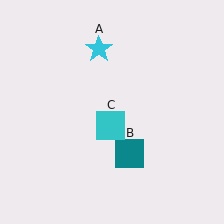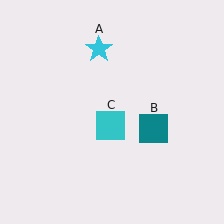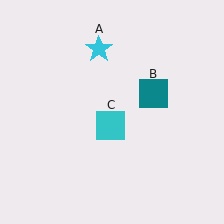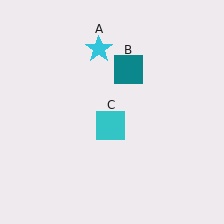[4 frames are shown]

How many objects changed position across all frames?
1 object changed position: teal square (object B).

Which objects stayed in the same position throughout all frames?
Cyan star (object A) and cyan square (object C) remained stationary.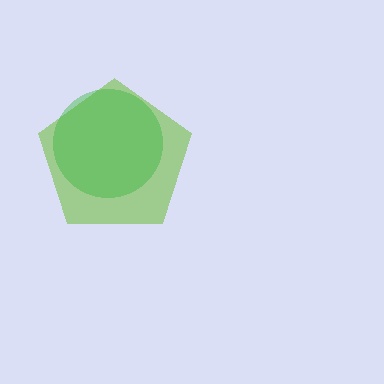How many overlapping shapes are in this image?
There are 2 overlapping shapes in the image.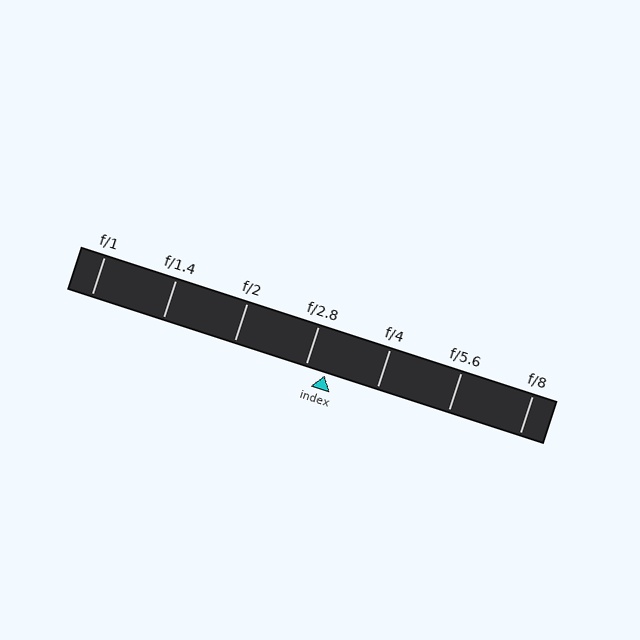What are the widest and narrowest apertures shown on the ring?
The widest aperture shown is f/1 and the narrowest is f/8.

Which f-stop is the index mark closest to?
The index mark is closest to f/2.8.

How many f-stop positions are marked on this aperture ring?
There are 7 f-stop positions marked.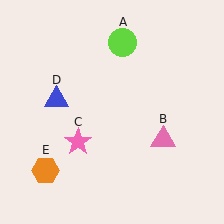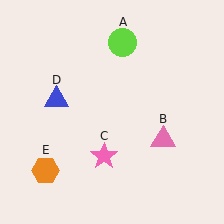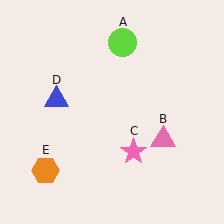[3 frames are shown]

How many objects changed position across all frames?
1 object changed position: pink star (object C).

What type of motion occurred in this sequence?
The pink star (object C) rotated counterclockwise around the center of the scene.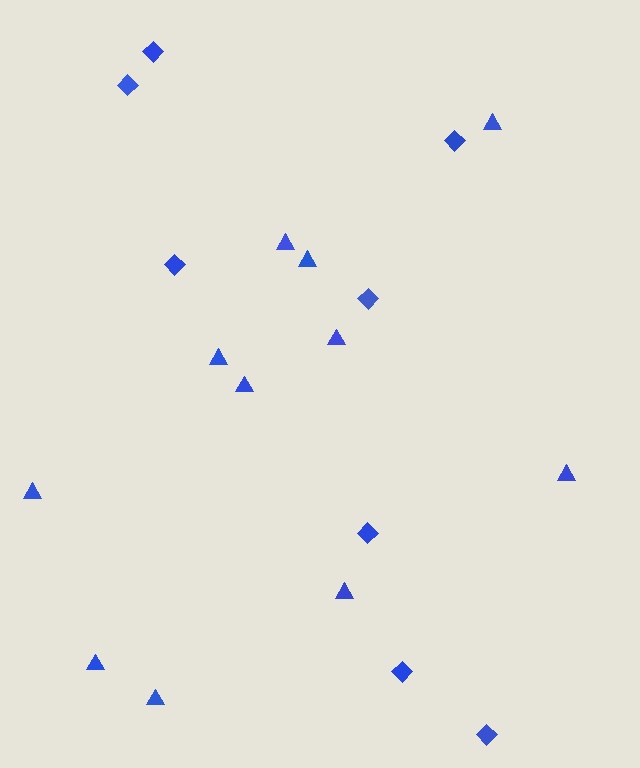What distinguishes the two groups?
There are 2 groups: one group of triangles (11) and one group of diamonds (8).